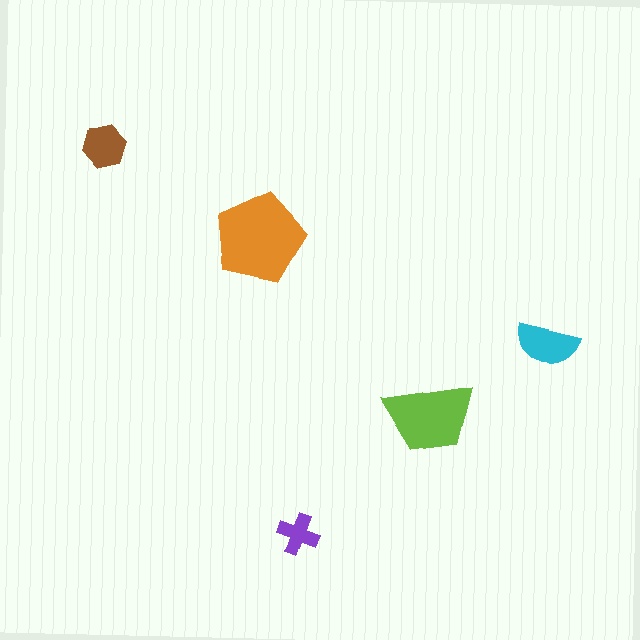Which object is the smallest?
The purple cross.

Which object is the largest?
The orange pentagon.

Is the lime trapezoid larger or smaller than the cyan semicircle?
Larger.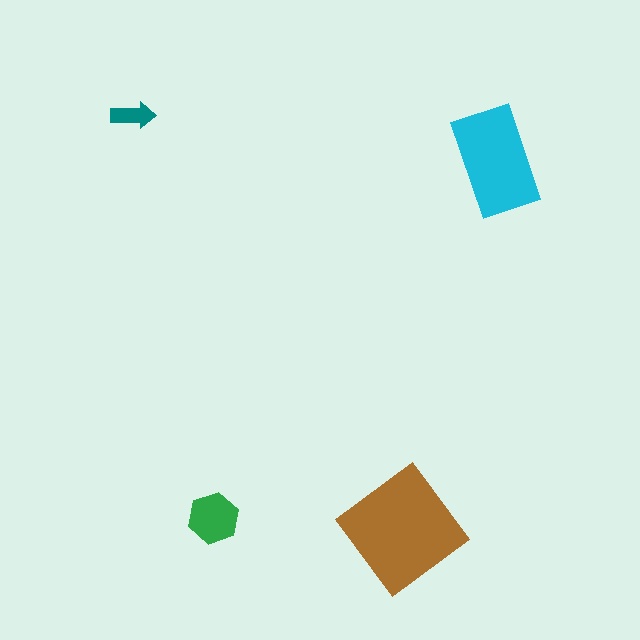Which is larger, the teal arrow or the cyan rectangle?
The cyan rectangle.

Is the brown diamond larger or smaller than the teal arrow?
Larger.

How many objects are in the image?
There are 4 objects in the image.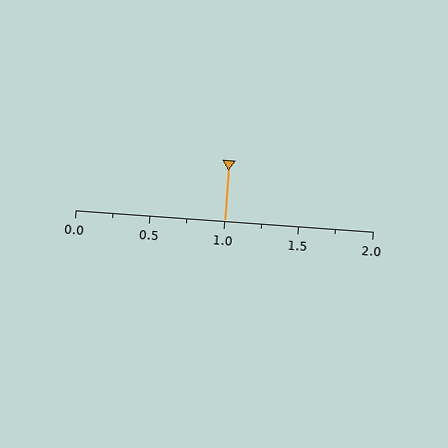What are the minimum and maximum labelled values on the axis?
The axis runs from 0.0 to 2.0.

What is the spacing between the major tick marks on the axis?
The major ticks are spaced 0.5 apart.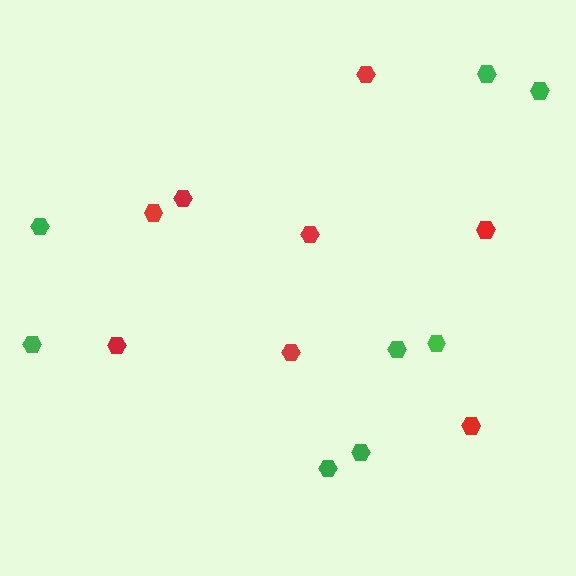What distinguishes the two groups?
There are 2 groups: one group of green hexagons (8) and one group of red hexagons (8).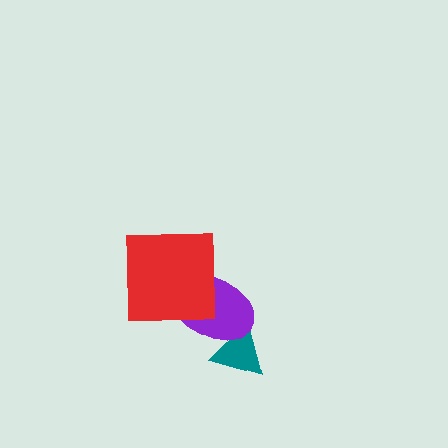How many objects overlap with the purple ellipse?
2 objects overlap with the purple ellipse.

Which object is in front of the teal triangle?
The purple ellipse is in front of the teal triangle.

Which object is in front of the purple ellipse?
The red square is in front of the purple ellipse.